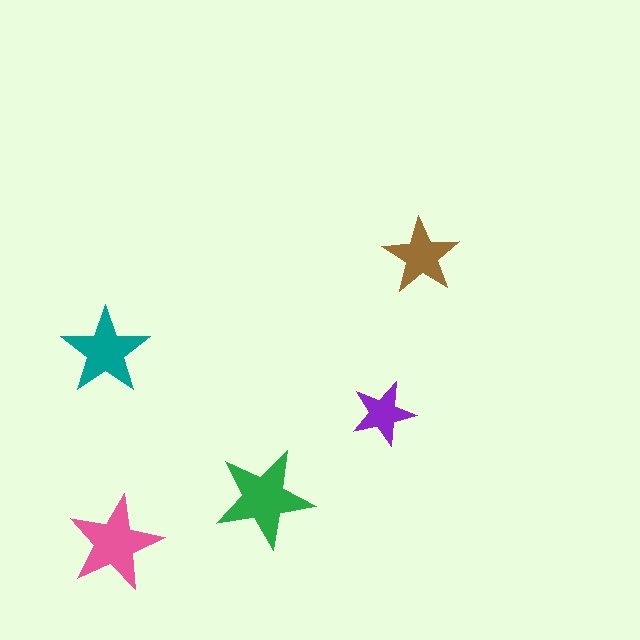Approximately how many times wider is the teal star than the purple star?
About 1.5 times wider.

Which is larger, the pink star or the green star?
The green one.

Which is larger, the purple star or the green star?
The green one.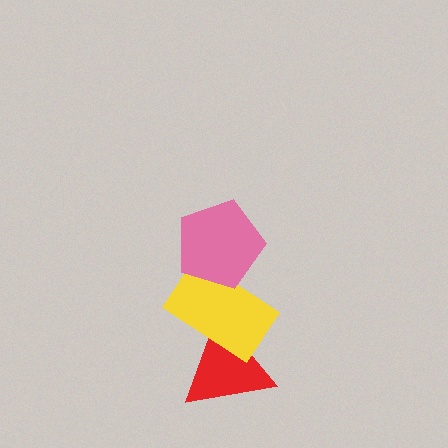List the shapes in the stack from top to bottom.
From top to bottom: the pink pentagon, the yellow rectangle, the red triangle.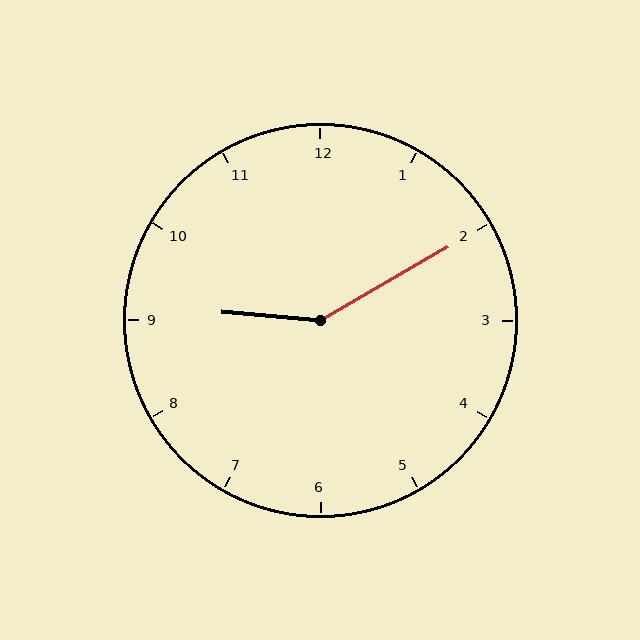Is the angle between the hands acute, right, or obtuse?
It is obtuse.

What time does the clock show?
9:10.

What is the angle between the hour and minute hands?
Approximately 145 degrees.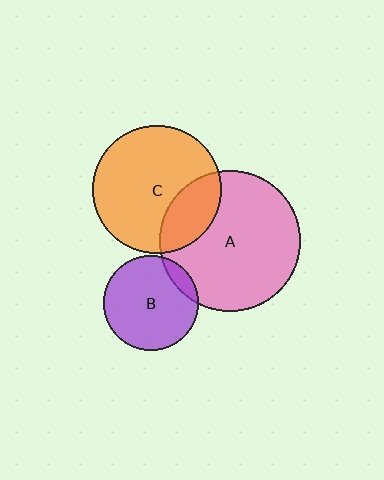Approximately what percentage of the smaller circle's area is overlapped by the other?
Approximately 25%.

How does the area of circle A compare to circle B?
Approximately 2.2 times.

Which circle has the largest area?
Circle A (pink).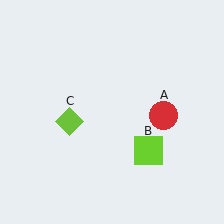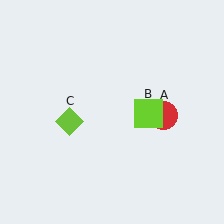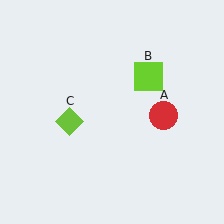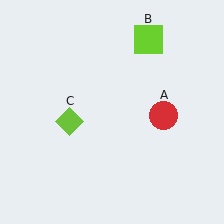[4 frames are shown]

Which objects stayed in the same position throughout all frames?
Red circle (object A) and lime diamond (object C) remained stationary.